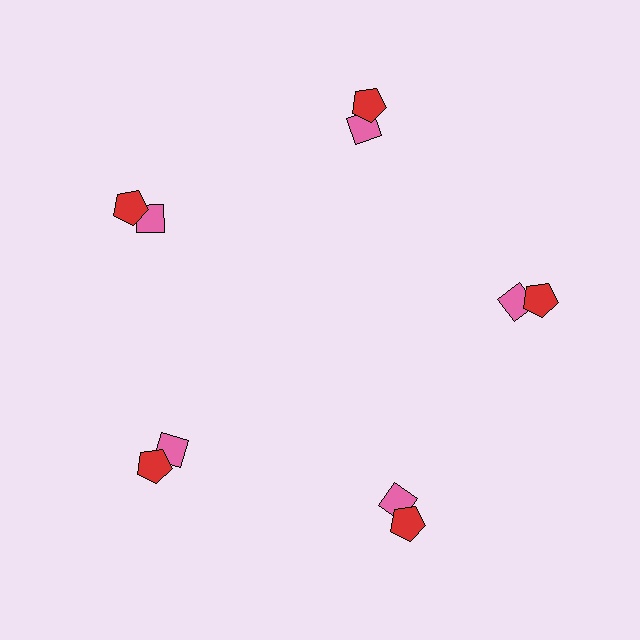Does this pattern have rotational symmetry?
Yes, this pattern has 5-fold rotational symmetry. It looks the same after rotating 72 degrees around the center.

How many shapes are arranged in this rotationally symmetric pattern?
There are 10 shapes, arranged in 5 groups of 2.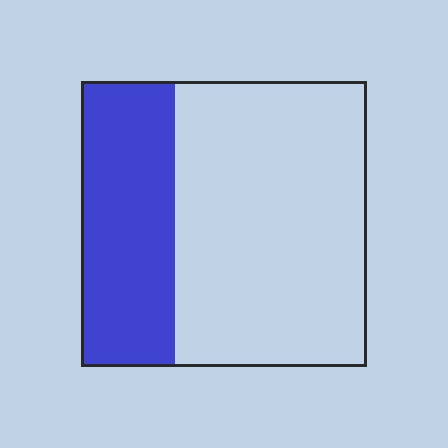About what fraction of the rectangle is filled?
About one third (1/3).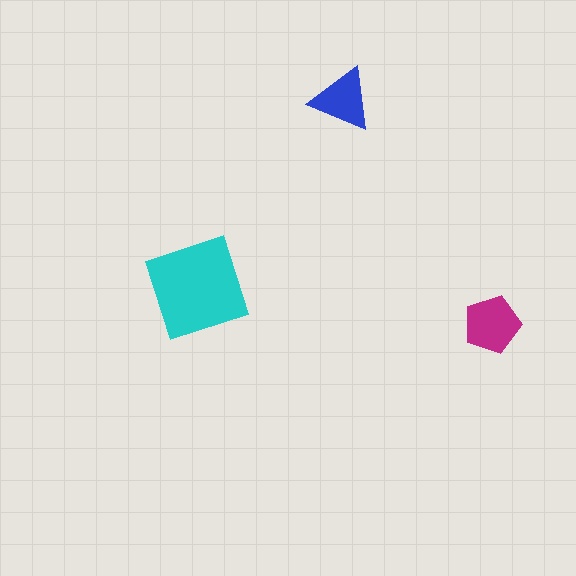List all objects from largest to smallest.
The cyan diamond, the magenta pentagon, the blue triangle.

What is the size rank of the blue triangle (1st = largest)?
3rd.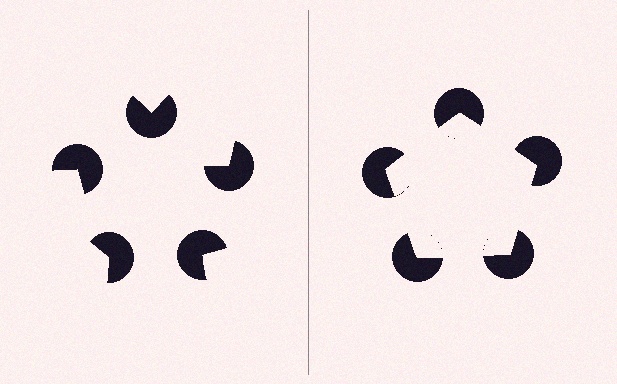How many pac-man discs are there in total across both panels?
10 — 5 on each side.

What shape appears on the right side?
An illusory pentagon.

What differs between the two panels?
The pac-man discs are positioned identically on both sides; only the wedge orientations differ. On the right they align to a pentagon; on the left they are misaligned.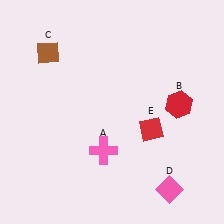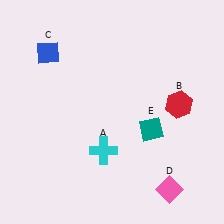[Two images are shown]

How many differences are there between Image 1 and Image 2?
There are 3 differences between the two images.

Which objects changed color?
A changed from pink to cyan. C changed from brown to blue. E changed from red to teal.